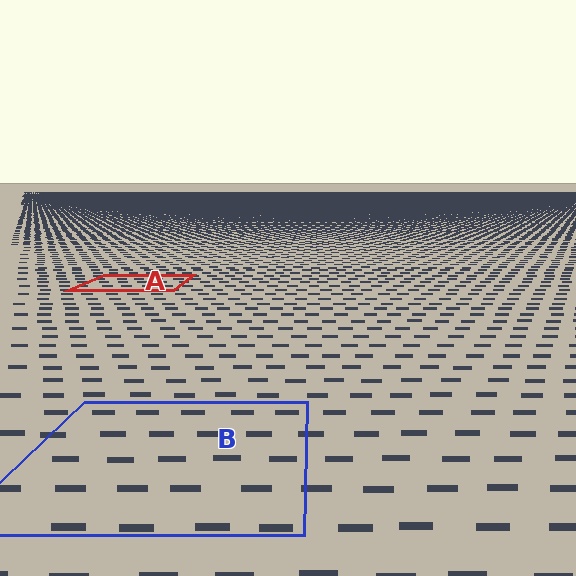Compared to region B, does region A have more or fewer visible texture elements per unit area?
Region A has more texture elements per unit area — they are packed more densely because it is farther away.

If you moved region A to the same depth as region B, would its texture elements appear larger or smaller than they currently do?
They would appear larger. At a closer depth, the same texture elements are projected at a bigger on-screen size.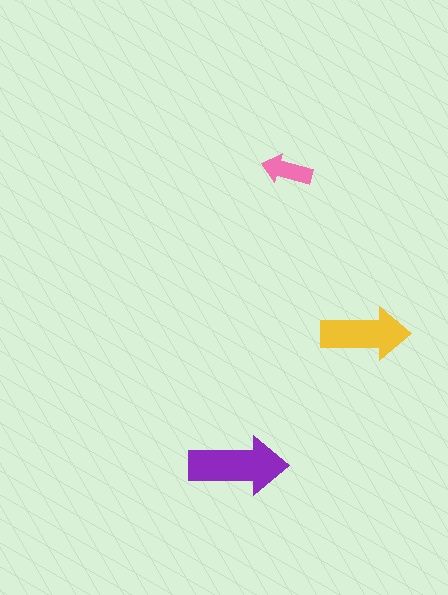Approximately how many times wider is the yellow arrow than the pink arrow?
About 2 times wider.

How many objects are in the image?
There are 3 objects in the image.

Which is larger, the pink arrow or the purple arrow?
The purple one.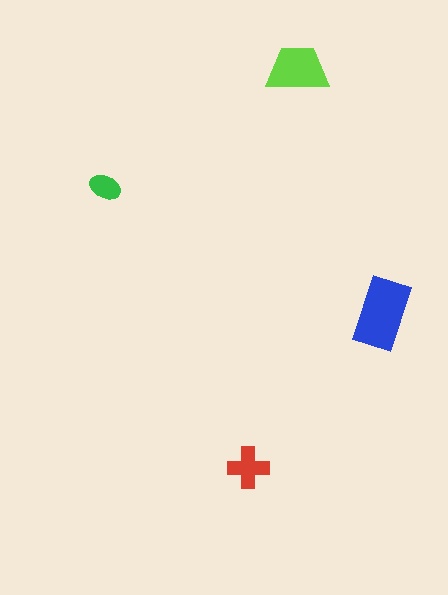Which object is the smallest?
The green ellipse.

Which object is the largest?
The blue rectangle.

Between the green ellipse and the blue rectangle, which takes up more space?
The blue rectangle.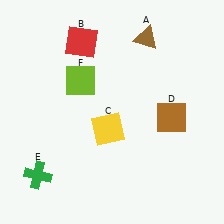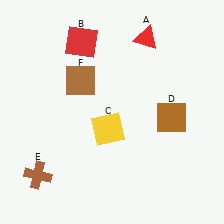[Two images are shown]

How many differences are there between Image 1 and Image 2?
There are 3 differences between the two images.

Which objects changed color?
A changed from brown to red. E changed from green to brown. F changed from lime to brown.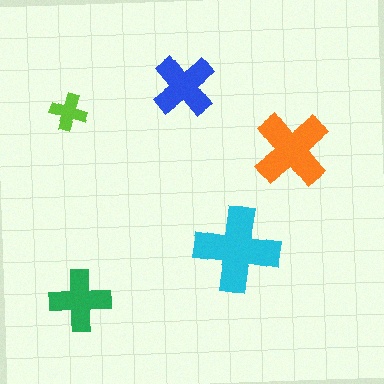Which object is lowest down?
The green cross is bottommost.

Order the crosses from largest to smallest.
the cyan one, the orange one, the blue one, the green one, the lime one.